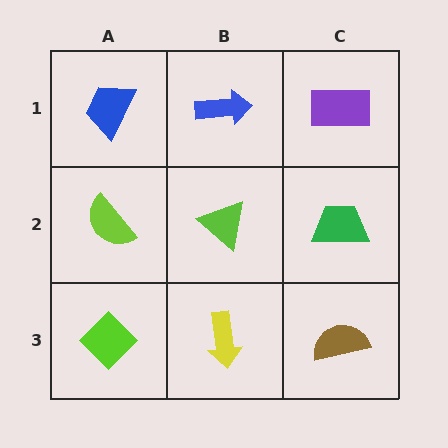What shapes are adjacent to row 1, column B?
A lime triangle (row 2, column B), a blue trapezoid (row 1, column A), a purple rectangle (row 1, column C).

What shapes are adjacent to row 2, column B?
A blue arrow (row 1, column B), a yellow arrow (row 3, column B), a lime semicircle (row 2, column A), a green trapezoid (row 2, column C).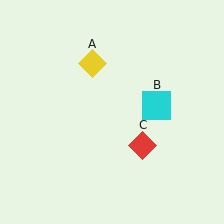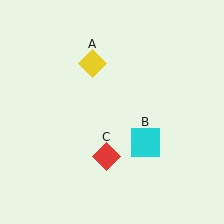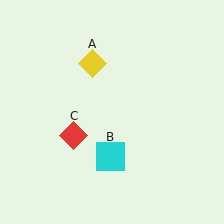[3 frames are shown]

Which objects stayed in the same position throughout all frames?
Yellow diamond (object A) remained stationary.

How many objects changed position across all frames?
2 objects changed position: cyan square (object B), red diamond (object C).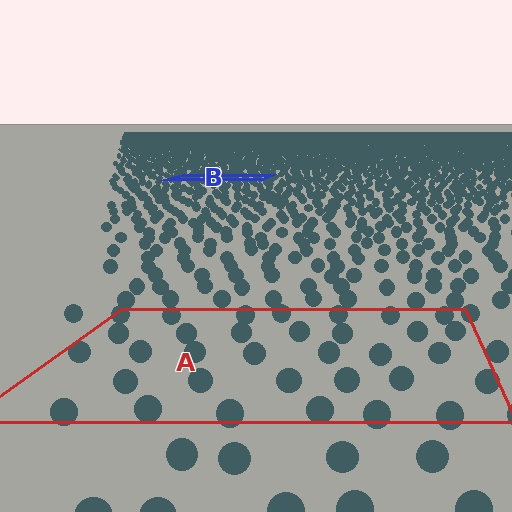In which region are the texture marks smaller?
The texture marks are smaller in region B, because it is farther away.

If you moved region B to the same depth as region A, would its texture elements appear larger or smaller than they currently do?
They would appear larger. At a closer depth, the same texture elements are projected at a bigger on-screen size.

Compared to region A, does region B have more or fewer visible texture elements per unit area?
Region B has more texture elements per unit area — they are packed more densely because it is farther away.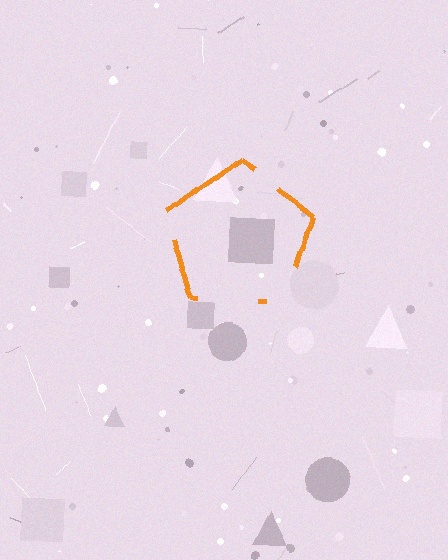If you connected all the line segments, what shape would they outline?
They would outline a pentagon.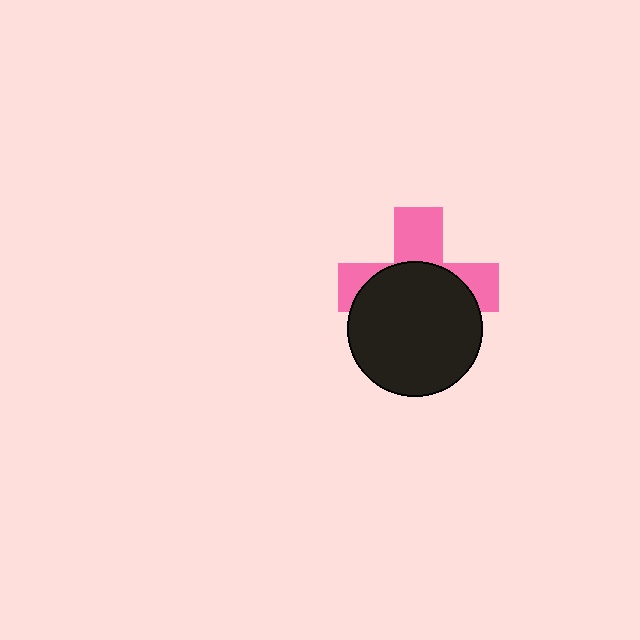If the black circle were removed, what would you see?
You would see the complete pink cross.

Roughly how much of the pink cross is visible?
A small part of it is visible (roughly 42%).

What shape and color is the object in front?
The object in front is a black circle.